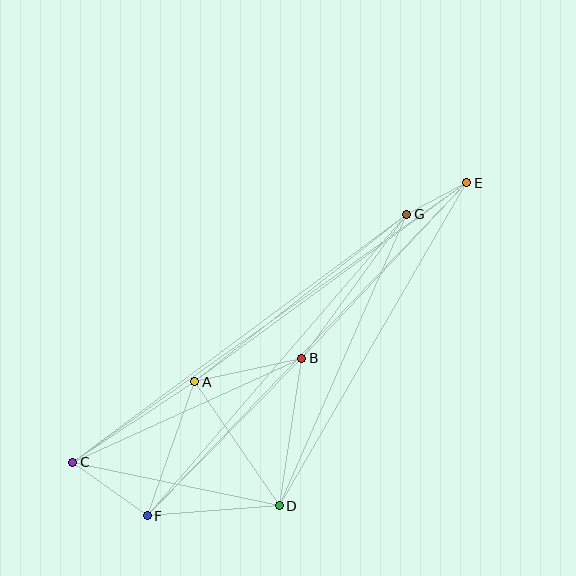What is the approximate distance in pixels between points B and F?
The distance between B and F is approximately 220 pixels.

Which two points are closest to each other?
Points E and G are closest to each other.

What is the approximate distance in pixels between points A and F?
The distance between A and F is approximately 142 pixels.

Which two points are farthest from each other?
Points C and E are farthest from each other.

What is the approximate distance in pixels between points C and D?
The distance between C and D is approximately 211 pixels.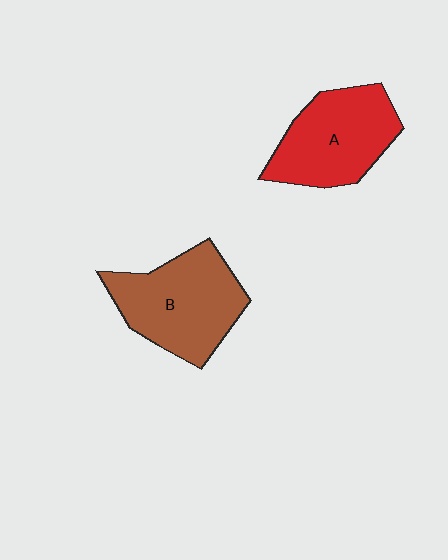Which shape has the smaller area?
Shape A (red).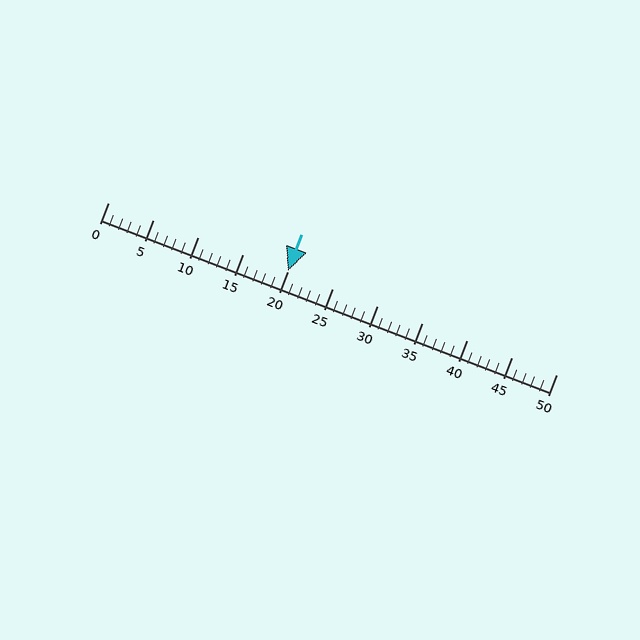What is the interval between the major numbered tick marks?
The major tick marks are spaced 5 units apart.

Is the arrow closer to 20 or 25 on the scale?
The arrow is closer to 20.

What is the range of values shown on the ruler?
The ruler shows values from 0 to 50.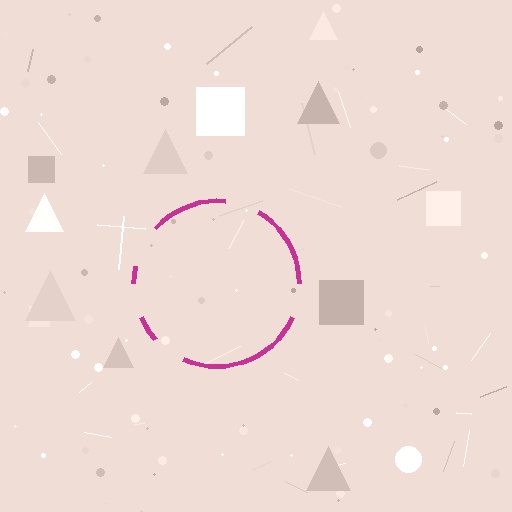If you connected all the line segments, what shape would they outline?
They would outline a circle.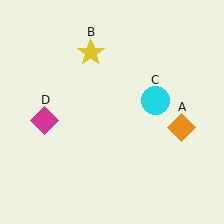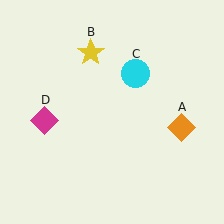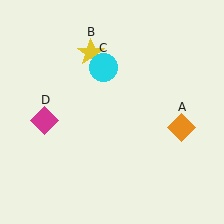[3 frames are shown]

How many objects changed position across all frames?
1 object changed position: cyan circle (object C).